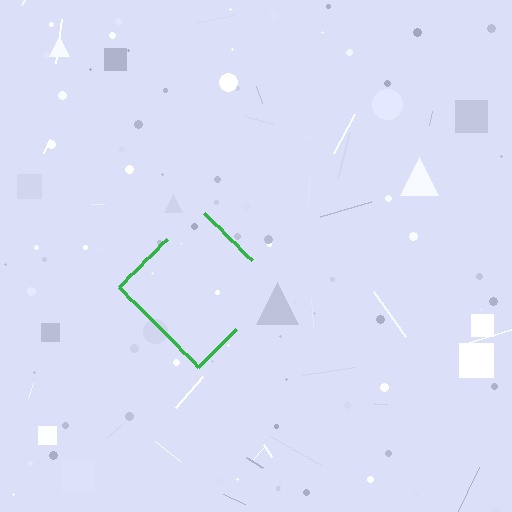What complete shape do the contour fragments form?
The contour fragments form a diamond.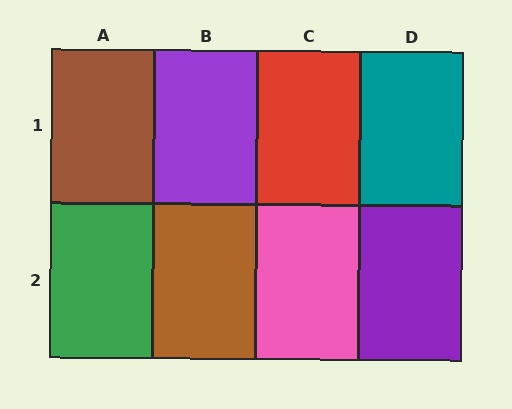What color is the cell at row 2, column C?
Pink.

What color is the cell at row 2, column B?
Brown.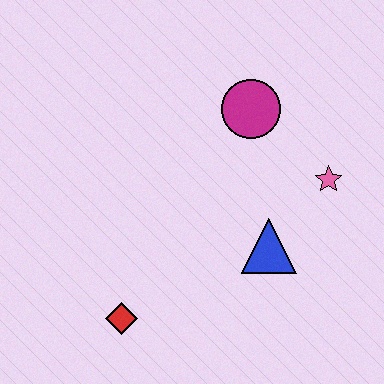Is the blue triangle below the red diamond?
No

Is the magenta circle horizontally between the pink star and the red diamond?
Yes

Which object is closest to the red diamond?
The blue triangle is closest to the red diamond.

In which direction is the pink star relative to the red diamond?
The pink star is to the right of the red diamond.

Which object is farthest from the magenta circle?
The red diamond is farthest from the magenta circle.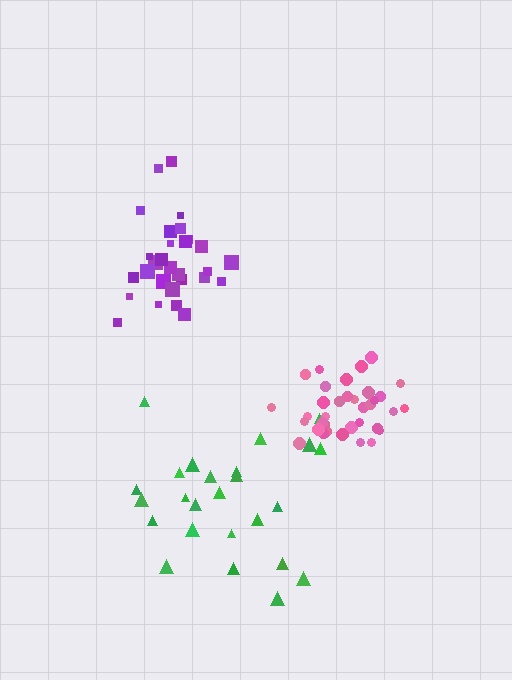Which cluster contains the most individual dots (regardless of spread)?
Pink (35).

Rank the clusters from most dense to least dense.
pink, purple, green.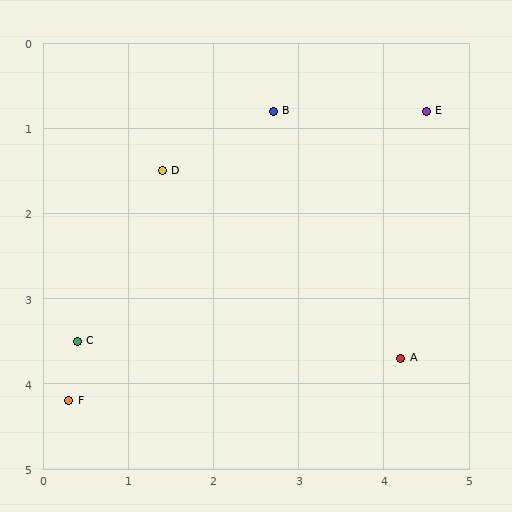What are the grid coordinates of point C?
Point C is at approximately (0.4, 3.5).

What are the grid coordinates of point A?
Point A is at approximately (4.2, 3.7).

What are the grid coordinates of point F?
Point F is at approximately (0.3, 4.2).